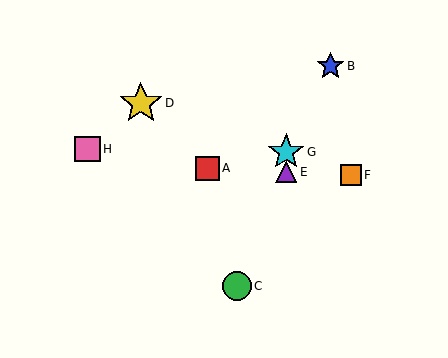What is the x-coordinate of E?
Object E is at x≈286.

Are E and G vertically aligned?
Yes, both are at x≈286.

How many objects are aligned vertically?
2 objects (E, G) are aligned vertically.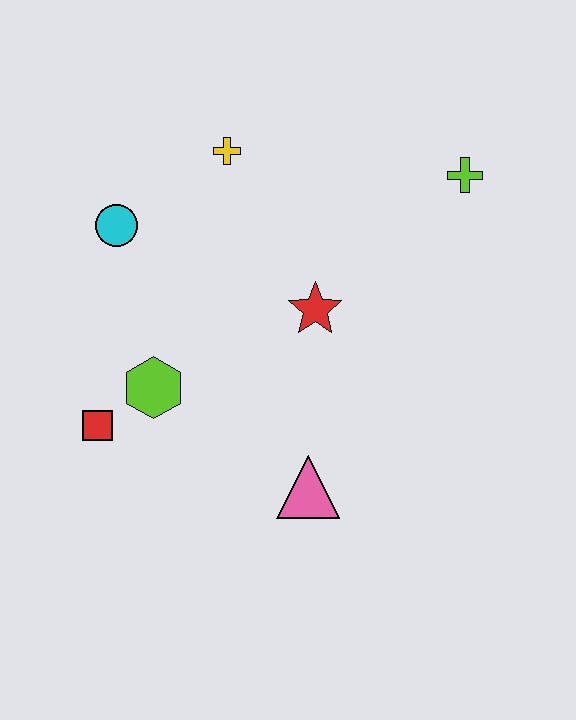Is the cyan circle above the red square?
Yes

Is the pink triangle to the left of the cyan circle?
No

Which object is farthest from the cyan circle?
The lime cross is farthest from the cyan circle.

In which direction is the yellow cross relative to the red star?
The yellow cross is above the red star.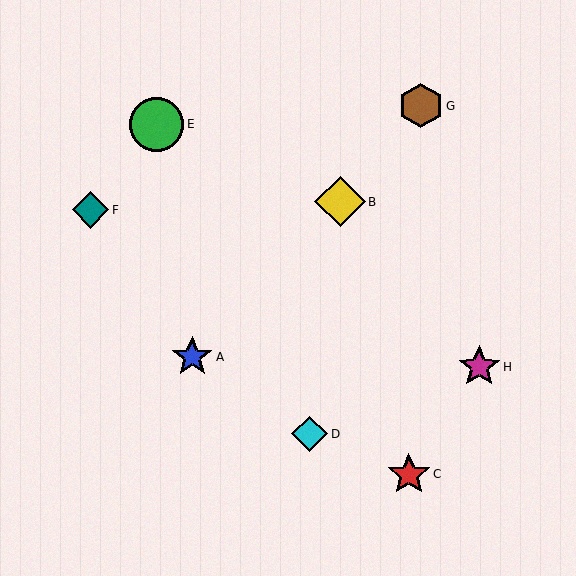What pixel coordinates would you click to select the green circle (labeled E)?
Click at (157, 124) to select the green circle E.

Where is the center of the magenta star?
The center of the magenta star is at (479, 367).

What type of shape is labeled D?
Shape D is a cyan diamond.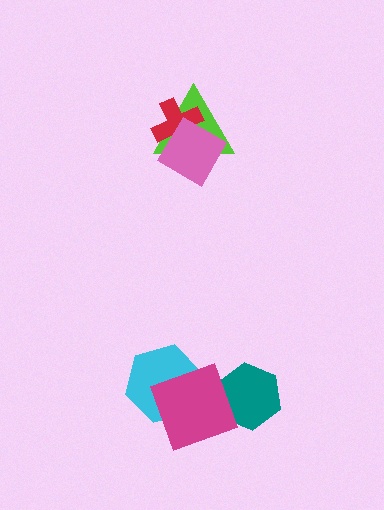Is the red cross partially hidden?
Yes, it is partially covered by another shape.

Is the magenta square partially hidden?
No, no other shape covers it.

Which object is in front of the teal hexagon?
The magenta square is in front of the teal hexagon.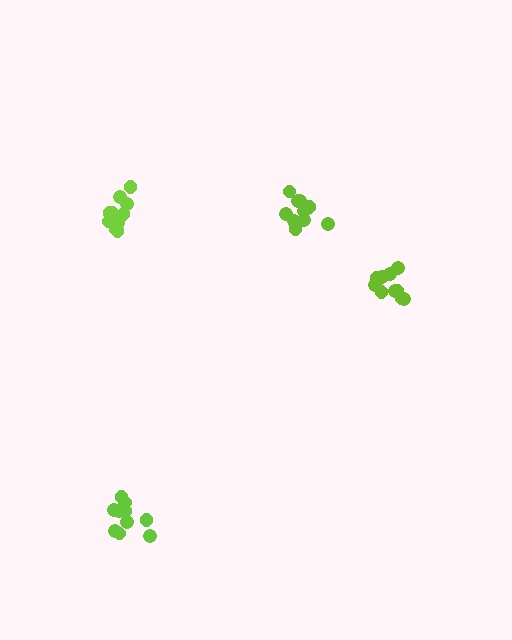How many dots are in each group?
Group 1: 10 dots, Group 2: 10 dots, Group 3: 11 dots, Group 4: 10 dots (41 total).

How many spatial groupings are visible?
There are 4 spatial groupings.